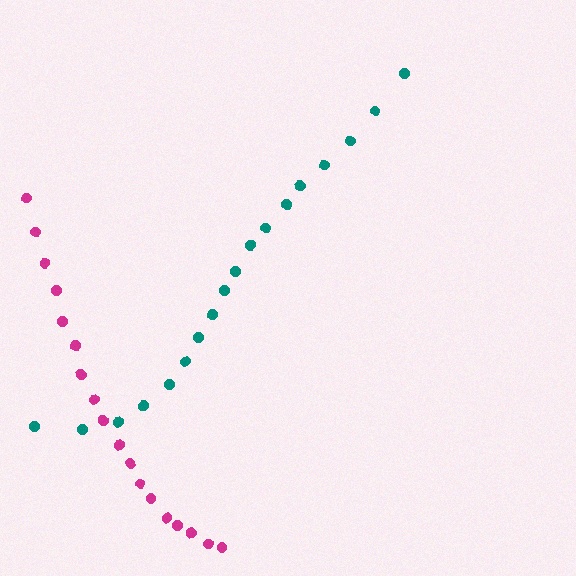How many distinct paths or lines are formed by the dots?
There are 2 distinct paths.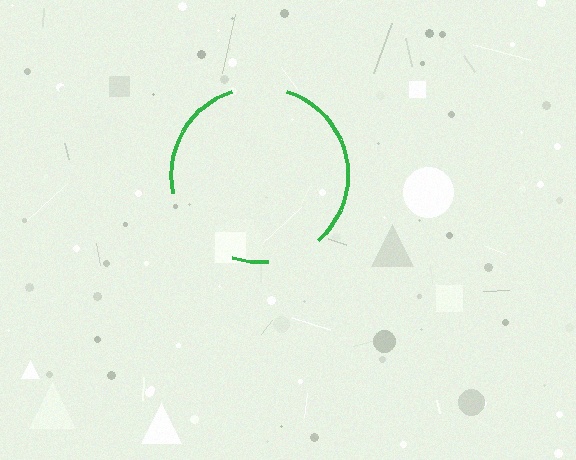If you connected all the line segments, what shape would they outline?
They would outline a circle.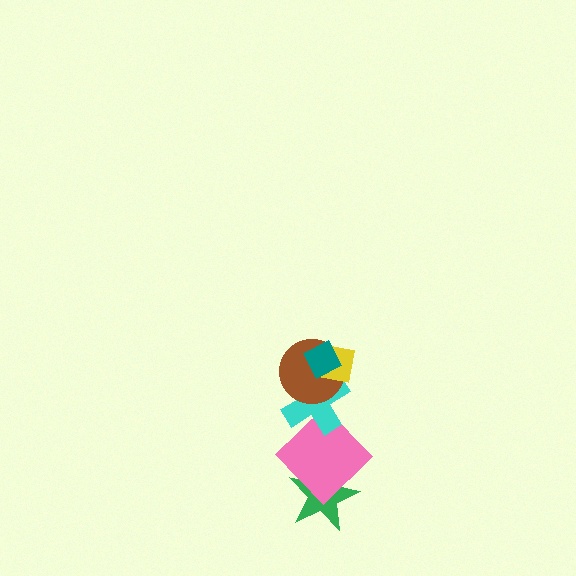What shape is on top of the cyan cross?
The brown circle is on top of the cyan cross.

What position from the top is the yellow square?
The yellow square is 2nd from the top.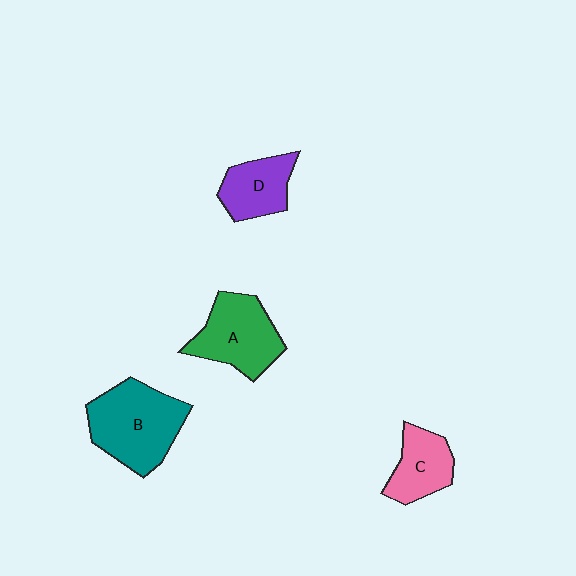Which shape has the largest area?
Shape B (teal).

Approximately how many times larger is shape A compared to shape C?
Approximately 1.4 times.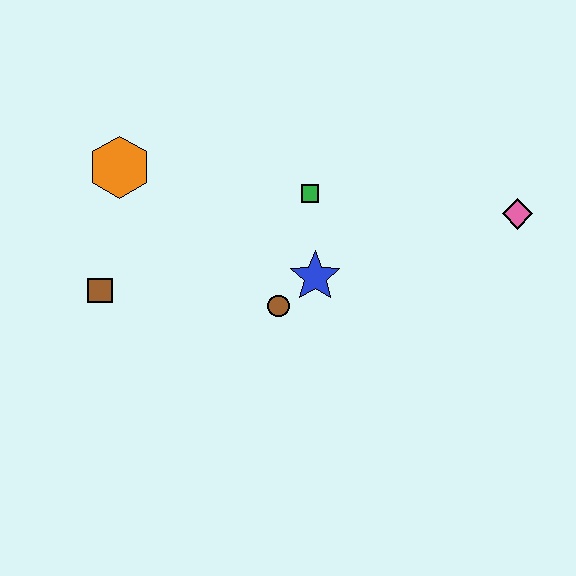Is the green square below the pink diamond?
No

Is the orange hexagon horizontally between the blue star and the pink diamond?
No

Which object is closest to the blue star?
The brown circle is closest to the blue star.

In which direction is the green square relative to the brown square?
The green square is to the right of the brown square.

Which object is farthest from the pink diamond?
The brown square is farthest from the pink diamond.